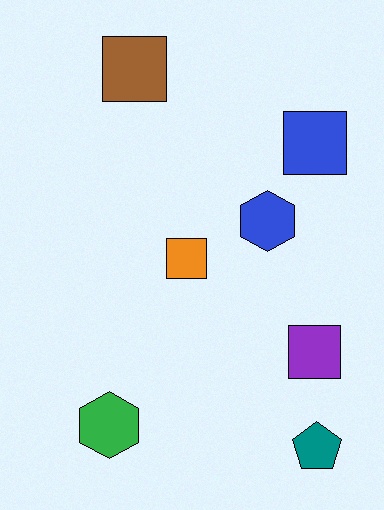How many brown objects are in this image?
There is 1 brown object.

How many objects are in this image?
There are 7 objects.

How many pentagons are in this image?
There is 1 pentagon.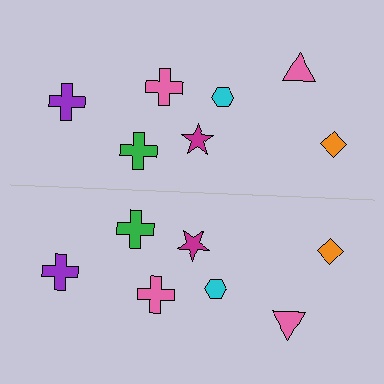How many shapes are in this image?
There are 14 shapes in this image.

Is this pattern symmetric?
Yes, this pattern has bilateral (reflection) symmetry.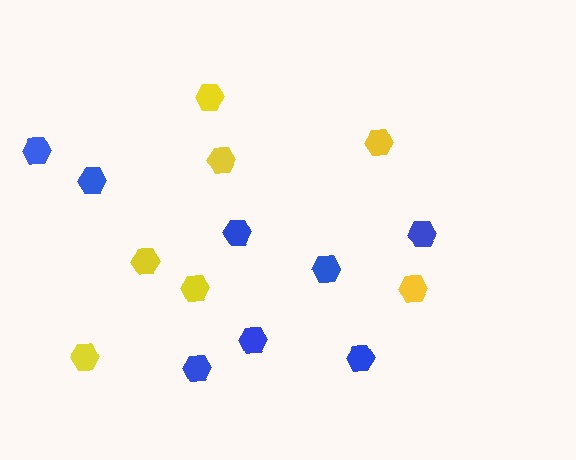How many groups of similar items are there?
There are 2 groups: one group of blue hexagons (8) and one group of yellow hexagons (7).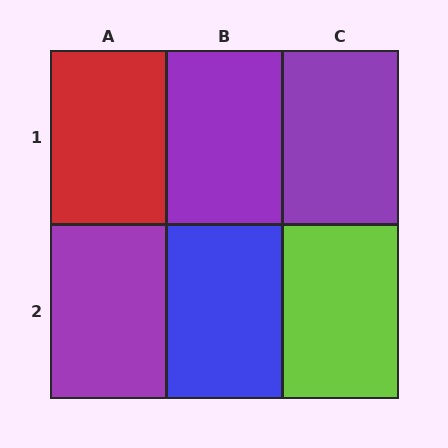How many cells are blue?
1 cell is blue.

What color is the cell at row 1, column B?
Purple.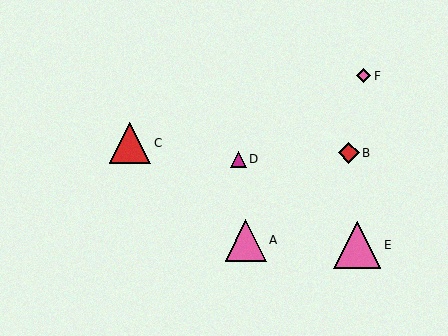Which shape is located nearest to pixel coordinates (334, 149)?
The red diamond (labeled B) at (349, 153) is nearest to that location.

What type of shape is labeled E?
Shape E is a pink triangle.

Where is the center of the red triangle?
The center of the red triangle is at (130, 143).